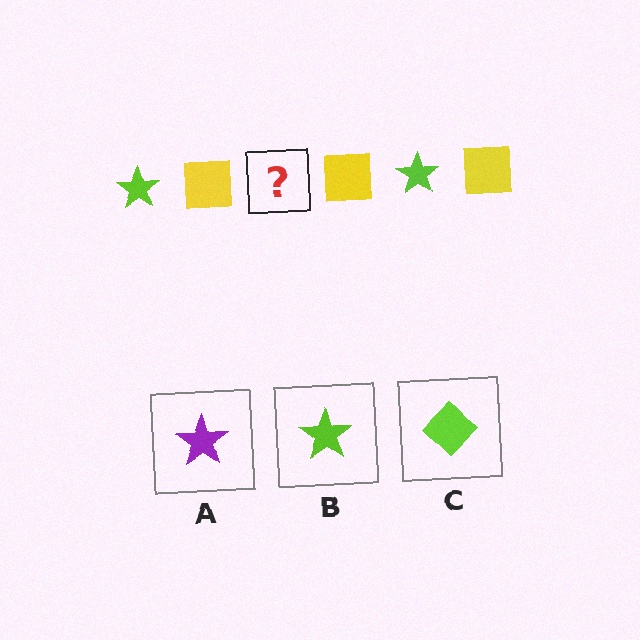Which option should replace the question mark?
Option B.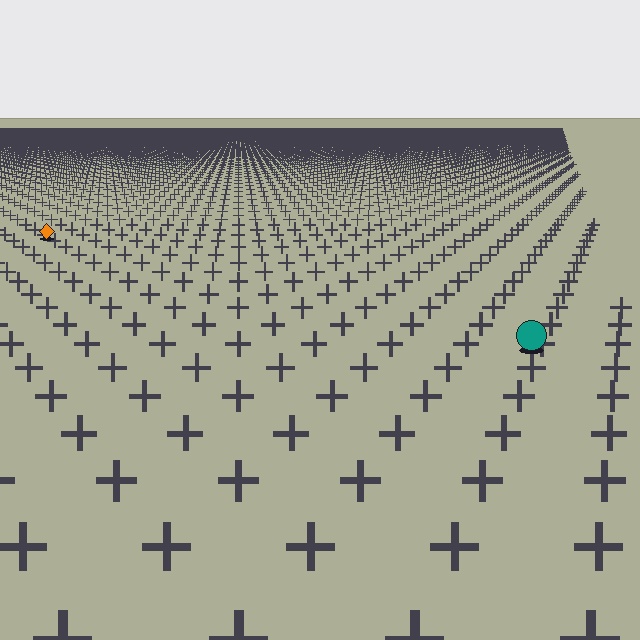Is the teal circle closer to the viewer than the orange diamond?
Yes. The teal circle is closer — you can tell from the texture gradient: the ground texture is coarser near it.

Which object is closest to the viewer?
The teal circle is closest. The texture marks near it are larger and more spread out.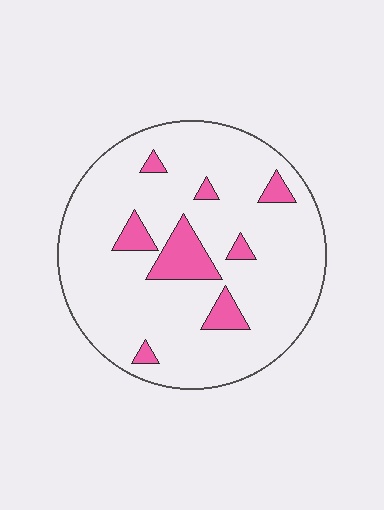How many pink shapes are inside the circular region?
8.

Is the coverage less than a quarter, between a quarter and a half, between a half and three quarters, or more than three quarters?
Less than a quarter.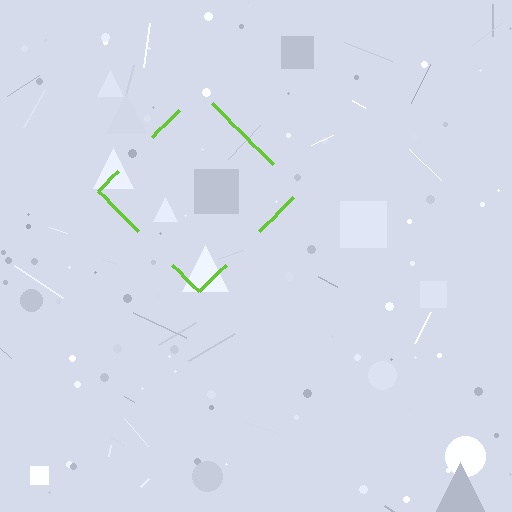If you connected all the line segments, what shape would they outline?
They would outline a diamond.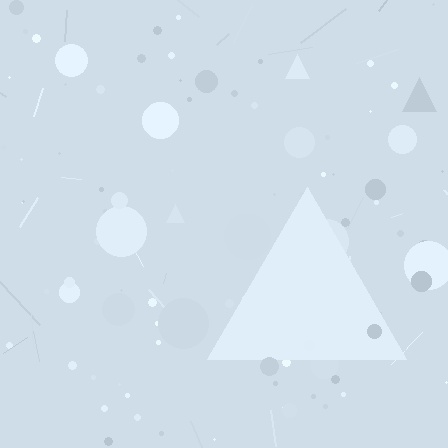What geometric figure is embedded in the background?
A triangle is embedded in the background.